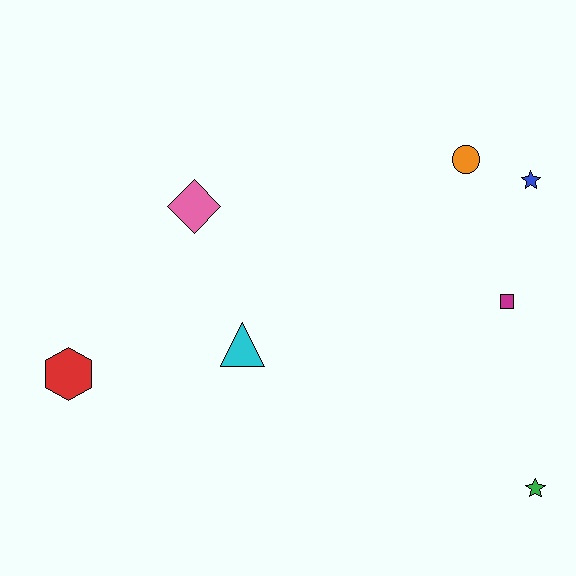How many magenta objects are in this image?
There is 1 magenta object.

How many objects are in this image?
There are 7 objects.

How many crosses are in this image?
There are no crosses.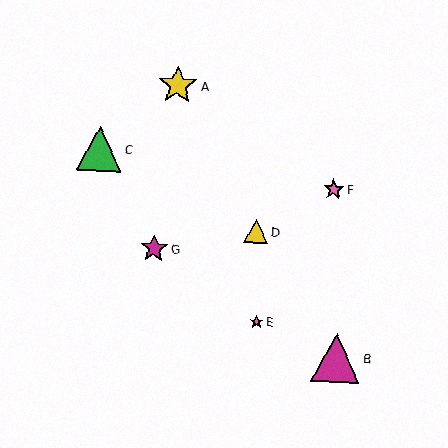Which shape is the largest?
The magenta triangle (labeled B) is the largest.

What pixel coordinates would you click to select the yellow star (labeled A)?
Click at (178, 86) to select the yellow star A.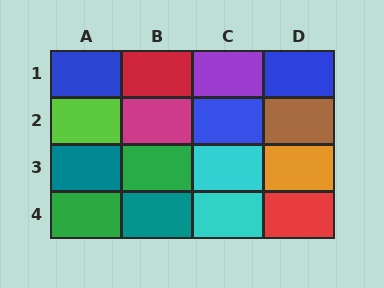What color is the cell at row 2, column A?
Lime.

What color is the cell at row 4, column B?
Teal.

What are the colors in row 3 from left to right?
Teal, green, cyan, orange.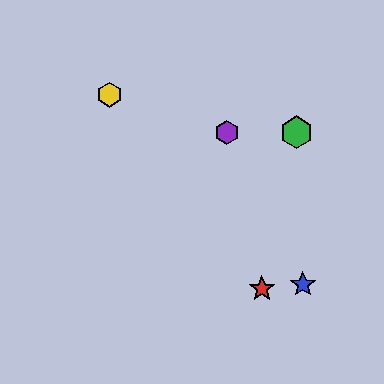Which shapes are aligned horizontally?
The green hexagon, the purple hexagon are aligned horizontally.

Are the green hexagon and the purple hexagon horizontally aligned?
Yes, both are at y≈132.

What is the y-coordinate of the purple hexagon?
The purple hexagon is at y≈132.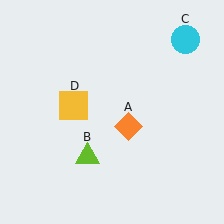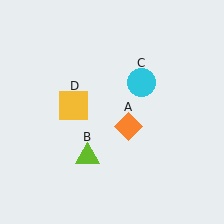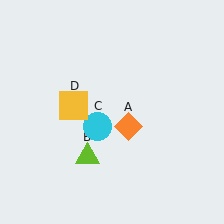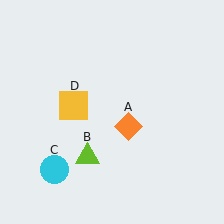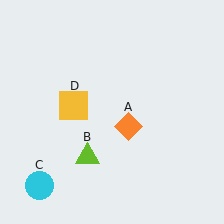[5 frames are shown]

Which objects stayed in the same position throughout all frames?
Orange diamond (object A) and lime triangle (object B) and yellow square (object D) remained stationary.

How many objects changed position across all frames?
1 object changed position: cyan circle (object C).